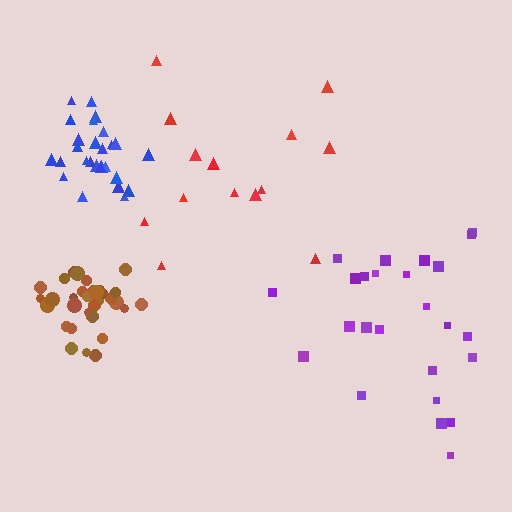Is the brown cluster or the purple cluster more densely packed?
Brown.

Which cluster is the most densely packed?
Brown.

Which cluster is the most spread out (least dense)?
Red.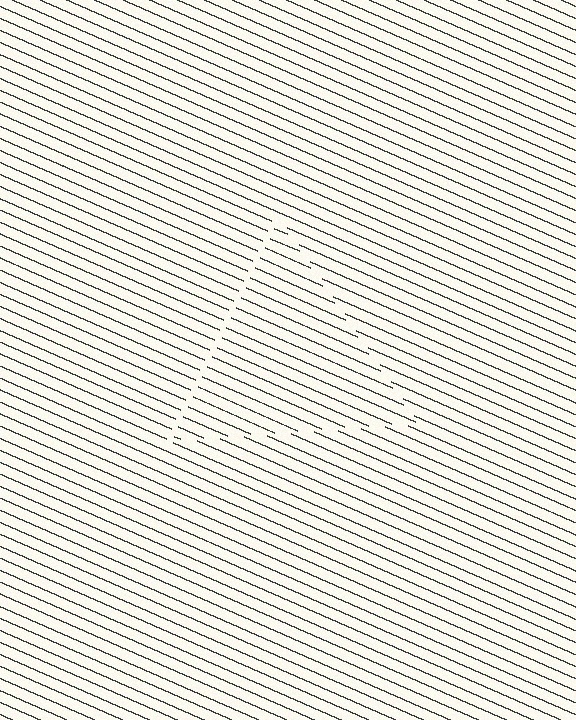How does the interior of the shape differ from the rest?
The interior of the shape contains the same grating, shifted by half a period — the contour is defined by the phase discontinuity where line-ends from the inner and outer gratings abut.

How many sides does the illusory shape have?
3 sides — the line-ends trace a triangle.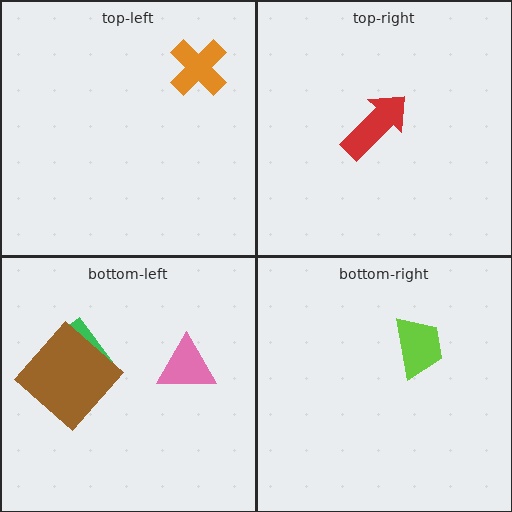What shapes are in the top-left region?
The orange cross.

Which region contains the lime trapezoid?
The bottom-right region.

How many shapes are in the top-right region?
1.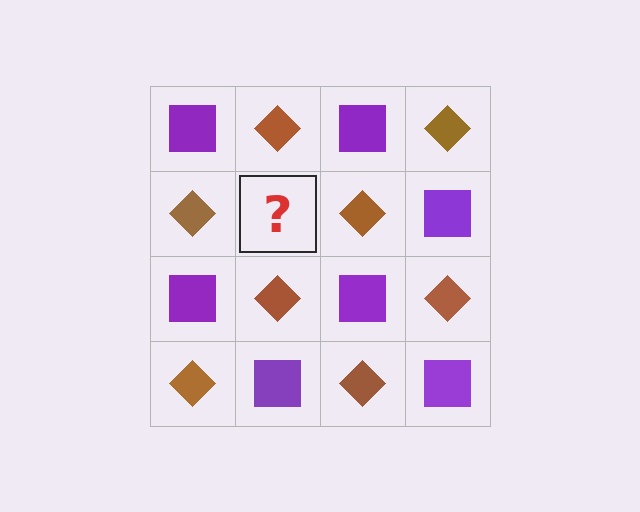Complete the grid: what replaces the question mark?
The question mark should be replaced with a purple square.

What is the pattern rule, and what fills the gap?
The rule is that it alternates purple square and brown diamond in a checkerboard pattern. The gap should be filled with a purple square.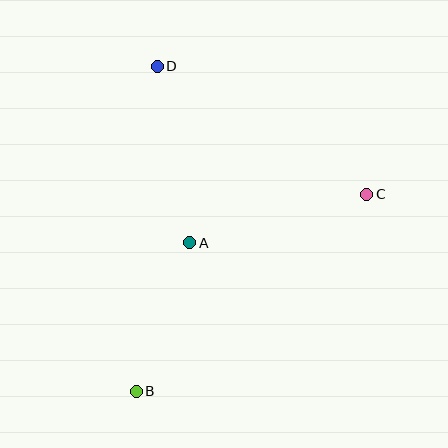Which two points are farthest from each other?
Points B and D are farthest from each other.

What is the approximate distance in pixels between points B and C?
The distance between B and C is approximately 303 pixels.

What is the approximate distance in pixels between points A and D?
The distance between A and D is approximately 179 pixels.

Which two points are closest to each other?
Points A and B are closest to each other.